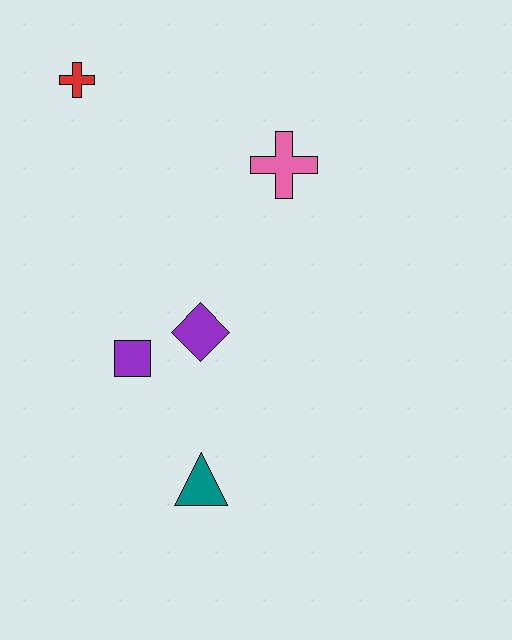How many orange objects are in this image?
There are no orange objects.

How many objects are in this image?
There are 5 objects.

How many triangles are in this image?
There is 1 triangle.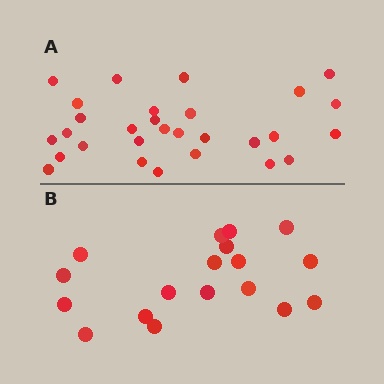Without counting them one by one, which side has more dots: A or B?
Region A (the top region) has more dots.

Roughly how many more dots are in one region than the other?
Region A has roughly 12 or so more dots than region B.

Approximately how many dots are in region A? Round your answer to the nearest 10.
About 30 dots. (The exact count is 29, which rounds to 30.)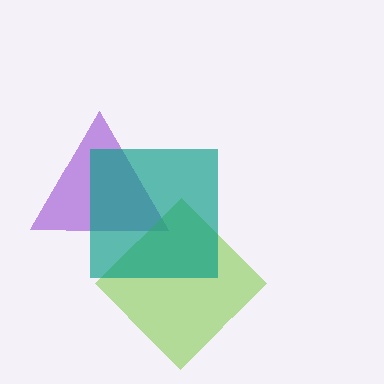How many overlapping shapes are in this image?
There are 3 overlapping shapes in the image.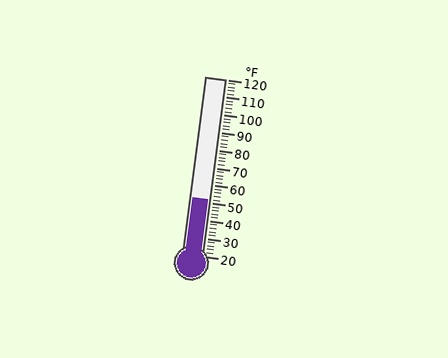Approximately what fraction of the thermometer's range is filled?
The thermometer is filled to approximately 30% of its range.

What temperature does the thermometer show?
The thermometer shows approximately 52°F.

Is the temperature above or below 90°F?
The temperature is below 90°F.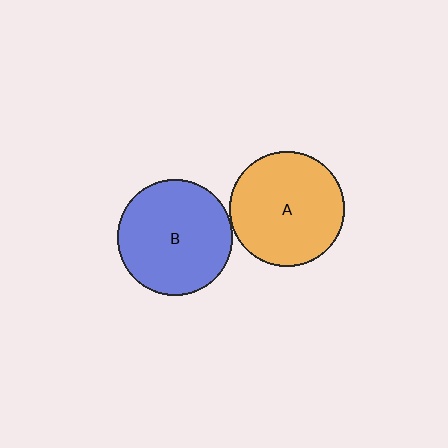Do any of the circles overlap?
No, none of the circles overlap.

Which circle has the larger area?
Circle B (blue).